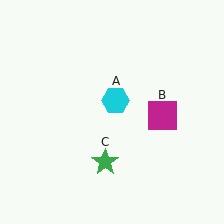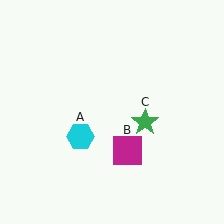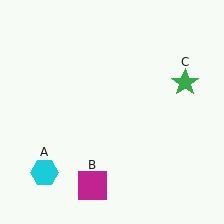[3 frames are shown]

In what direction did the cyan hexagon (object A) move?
The cyan hexagon (object A) moved down and to the left.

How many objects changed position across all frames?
3 objects changed position: cyan hexagon (object A), magenta square (object B), green star (object C).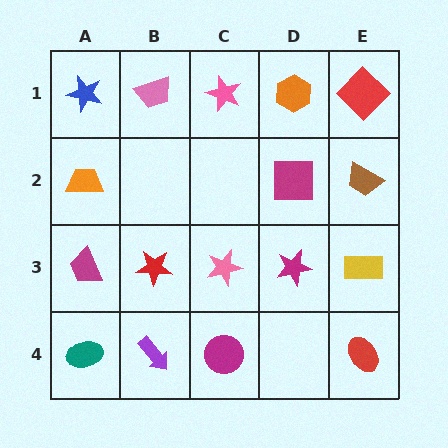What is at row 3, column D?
A magenta star.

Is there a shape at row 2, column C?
No, that cell is empty.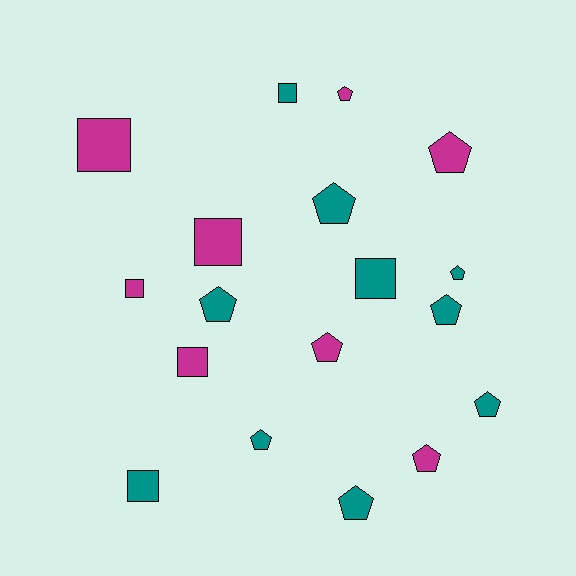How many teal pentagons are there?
There are 7 teal pentagons.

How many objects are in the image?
There are 18 objects.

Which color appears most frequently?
Teal, with 10 objects.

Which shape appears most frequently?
Pentagon, with 11 objects.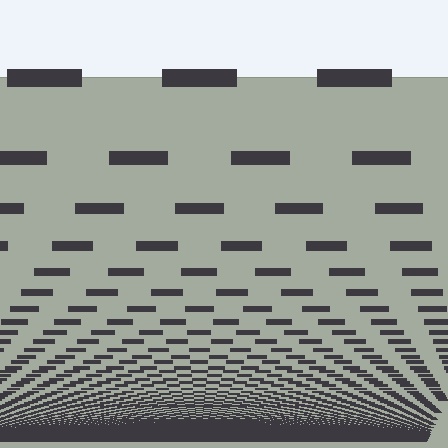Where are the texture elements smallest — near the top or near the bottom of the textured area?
Near the bottom.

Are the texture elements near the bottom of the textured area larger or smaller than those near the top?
Smaller. The gradient is inverted — elements near the bottom are smaller and denser.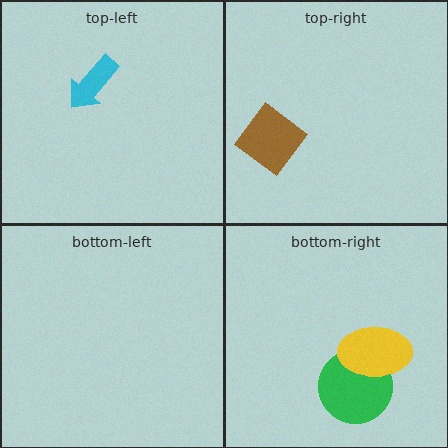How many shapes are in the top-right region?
1.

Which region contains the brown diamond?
The top-right region.